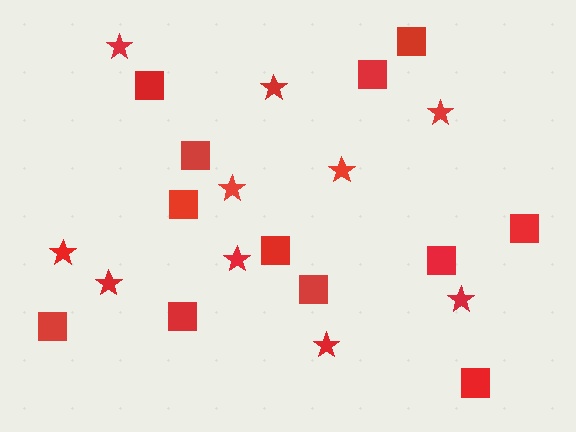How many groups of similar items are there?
There are 2 groups: one group of squares (12) and one group of stars (10).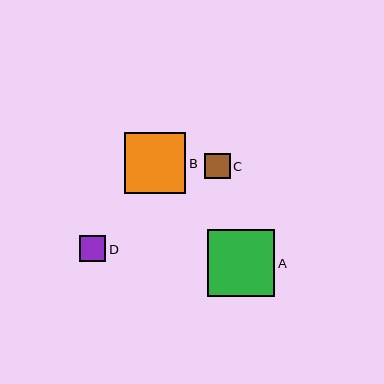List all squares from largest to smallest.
From largest to smallest: A, B, D, C.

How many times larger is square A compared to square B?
Square A is approximately 1.1 times the size of square B.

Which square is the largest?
Square A is the largest with a size of approximately 67 pixels.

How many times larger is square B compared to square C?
Square B is approximately 2.4 times the size of square C.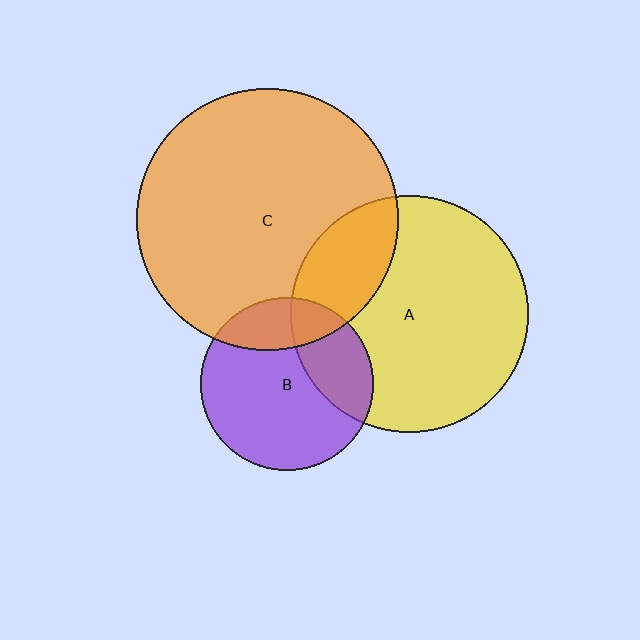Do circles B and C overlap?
Yes.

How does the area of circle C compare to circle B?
Approximately 2.3 times.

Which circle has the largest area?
Circle C (orange).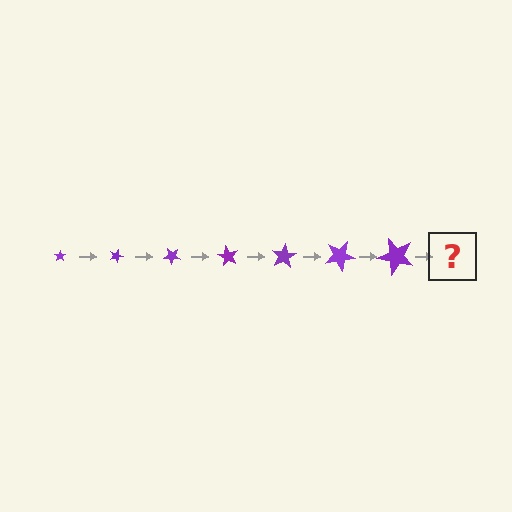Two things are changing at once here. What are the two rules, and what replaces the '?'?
The two rules are that the star grows larger each step and it rotates 20 degrees each step. The '?' should be a star, larger than the previous one and rotated 140 degrees from the start.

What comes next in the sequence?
The next element should be a star, larger than the previous one and rotated 140 degrees from the start.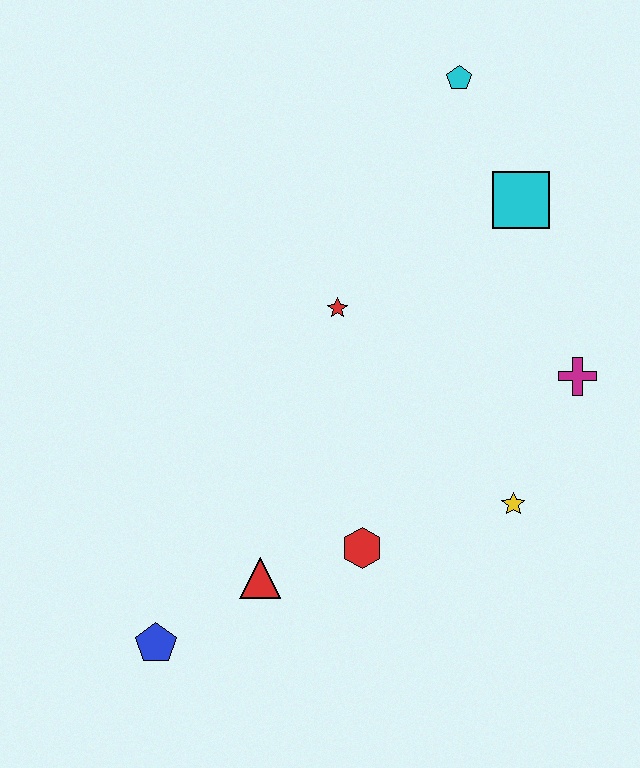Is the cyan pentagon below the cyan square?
No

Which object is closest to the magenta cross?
The yellow star is closest to the magenta cross.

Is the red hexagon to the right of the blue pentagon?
Yes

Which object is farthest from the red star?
The blue pentagon is farthest from the red star.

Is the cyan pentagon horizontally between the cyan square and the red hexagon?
Yes